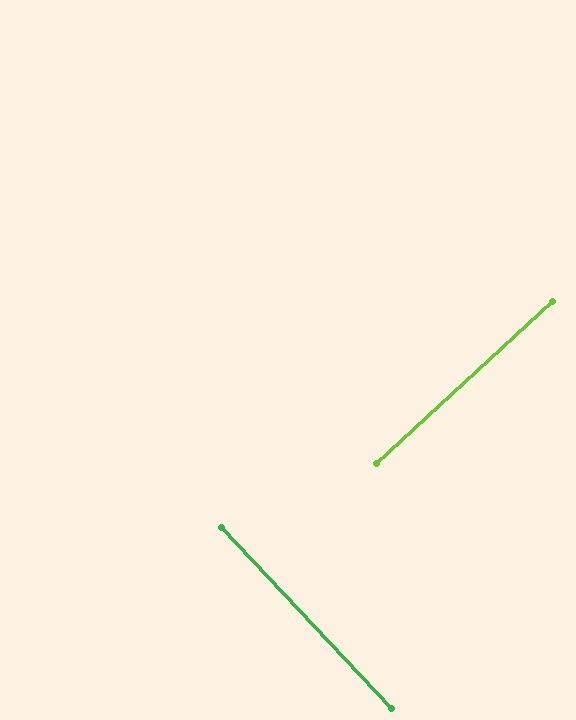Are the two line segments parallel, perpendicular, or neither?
Perpendicular — they meet at approximately 89°.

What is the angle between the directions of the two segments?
Approximately 89 degrees.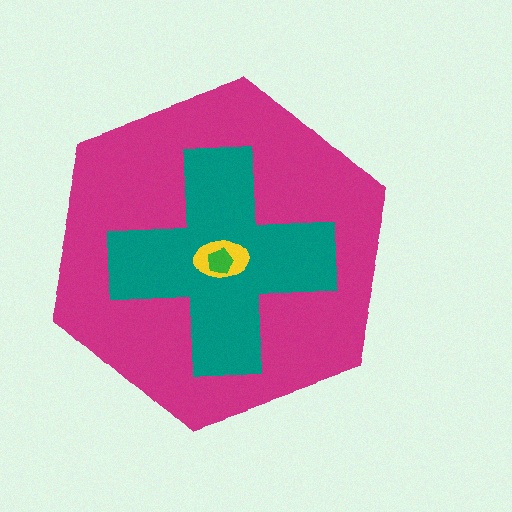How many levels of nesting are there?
4.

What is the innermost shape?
The green pentagon.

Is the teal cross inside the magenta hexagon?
Yes.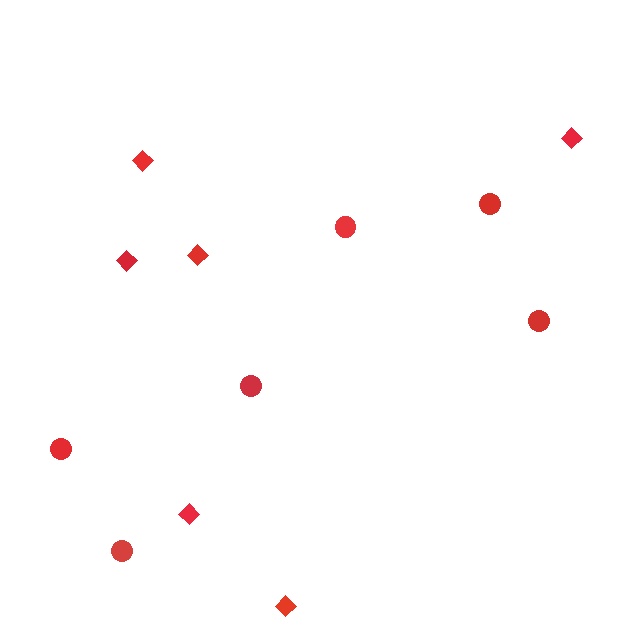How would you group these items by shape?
There are 2 groups: one group of diamonds (6) and one group of circles (6).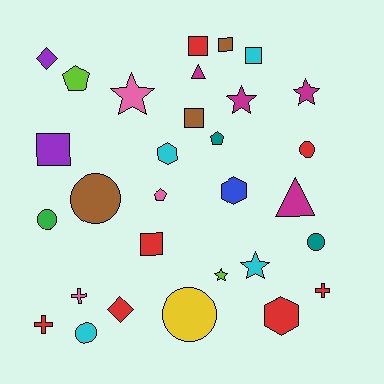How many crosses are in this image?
There are 3 crosses.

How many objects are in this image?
There are 30 objects.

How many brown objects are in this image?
There are 3 brown objects.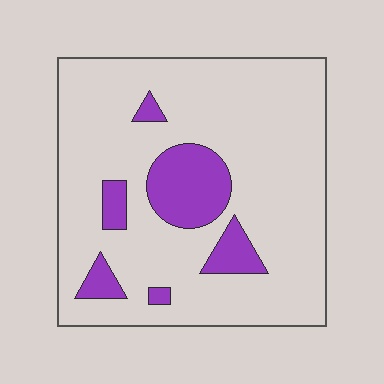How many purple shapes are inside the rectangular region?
6.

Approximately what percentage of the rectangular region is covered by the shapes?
Approximately 15%.